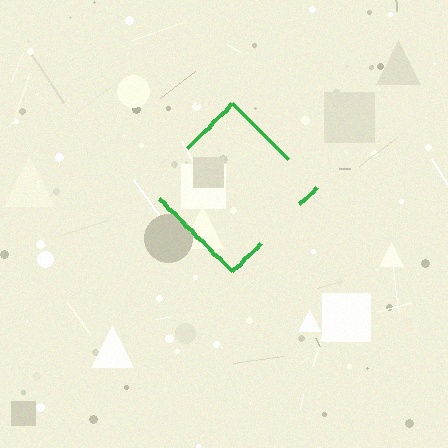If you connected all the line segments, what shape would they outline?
They would outline a diamond.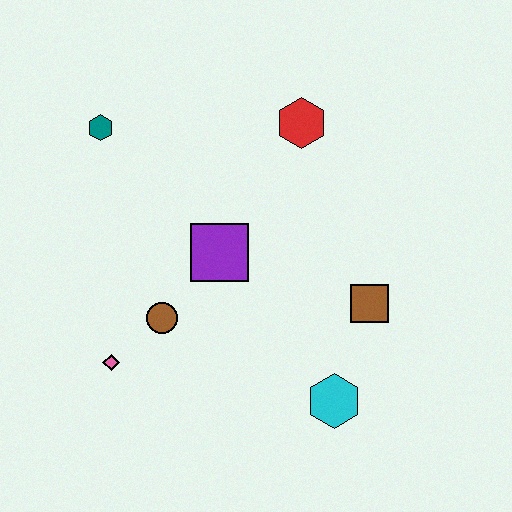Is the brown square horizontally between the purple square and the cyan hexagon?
No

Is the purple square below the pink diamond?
No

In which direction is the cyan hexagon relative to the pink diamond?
The cyan hexagon is to the right of the pink diamond.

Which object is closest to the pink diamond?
The brown circle is closest to the pink diamond.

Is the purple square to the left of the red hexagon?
Yes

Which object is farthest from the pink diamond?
The red hexagon is farthest from the pink diamond.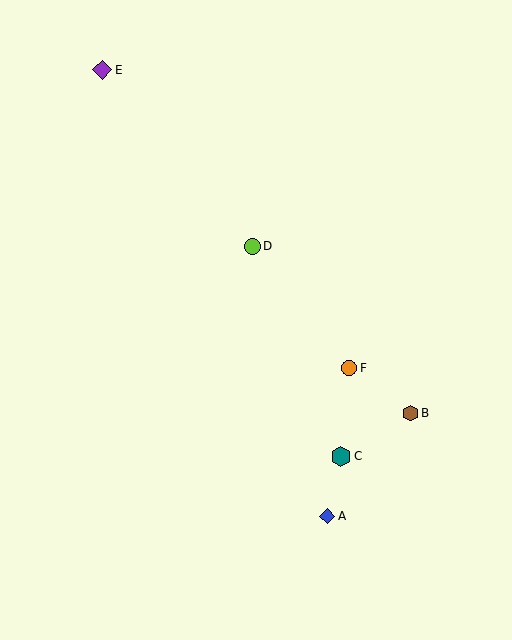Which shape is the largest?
The teal hexagon (labeled C) is the largest.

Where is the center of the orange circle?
The center of the orange circle is at (349, 368).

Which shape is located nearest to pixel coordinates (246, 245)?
The lime circle (labeled D) at (252, 246) is nearest to that location.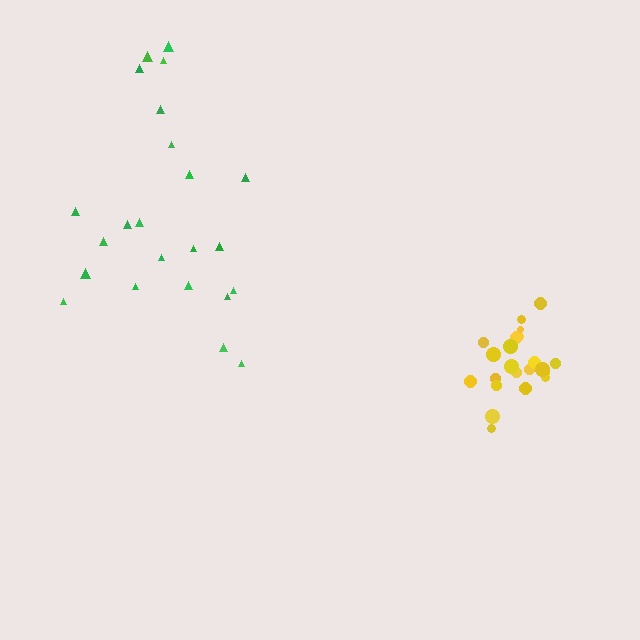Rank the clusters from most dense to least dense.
yellow, green.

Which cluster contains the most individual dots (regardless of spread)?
Green (23).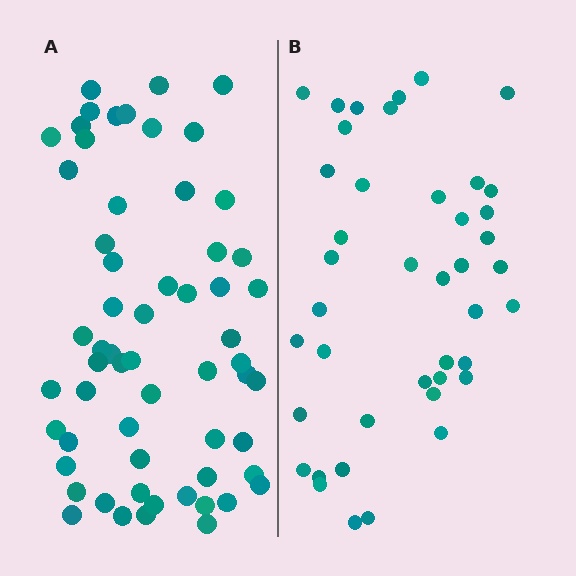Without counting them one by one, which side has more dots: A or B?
Region A (the left region) has more dots.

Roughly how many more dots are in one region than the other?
Region A has approximately 20 more dots than region B.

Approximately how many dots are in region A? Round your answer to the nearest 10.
About 60 dots.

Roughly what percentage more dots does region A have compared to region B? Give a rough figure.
About 45% more.